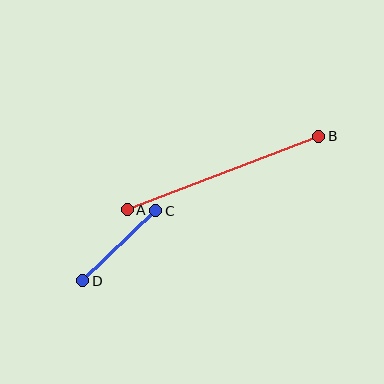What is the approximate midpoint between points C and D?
The midpoint is at approximately (119, 246) pixels.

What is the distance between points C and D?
The distance is approximately 101 pixels.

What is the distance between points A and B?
The distance is approximately 205 pixels.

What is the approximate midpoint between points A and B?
The midpoint is at approximately (223, 173) pixels.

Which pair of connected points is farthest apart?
Points A and B are farthest apart.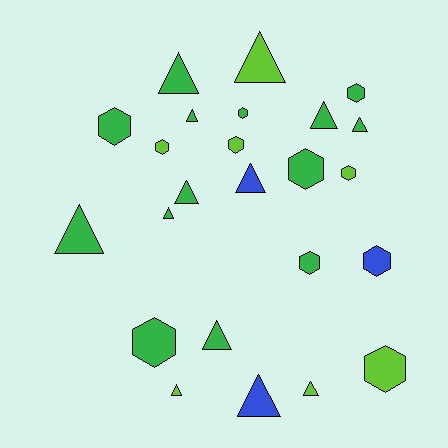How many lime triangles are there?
There are 3 lime triangles.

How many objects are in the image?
There are 24 objects.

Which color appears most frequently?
Green, with 14 objects.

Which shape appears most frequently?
Triangle, with 13 objects.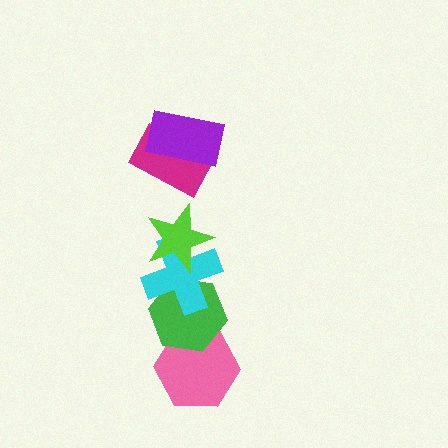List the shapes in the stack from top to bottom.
From top to bottom: the purple rectangle, the magenta rectangle, the lime star, the cyan cross, the green hexagon, the pink hexagon.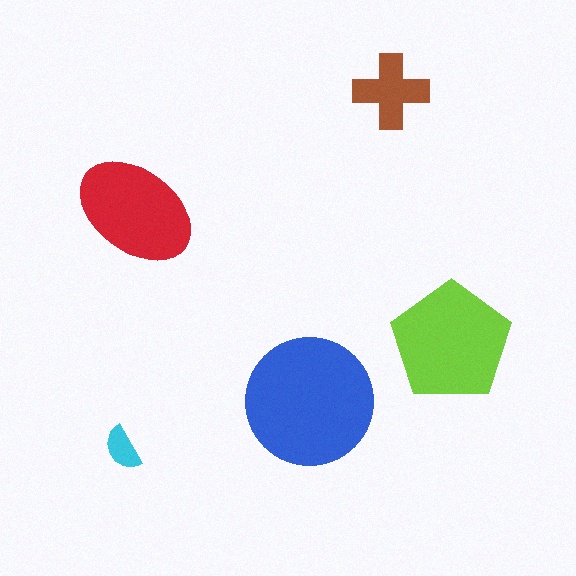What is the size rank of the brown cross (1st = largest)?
4th.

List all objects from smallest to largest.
The cyan semicircle, the brown cross, the red ellipse, the lime pentagon, the blue circle.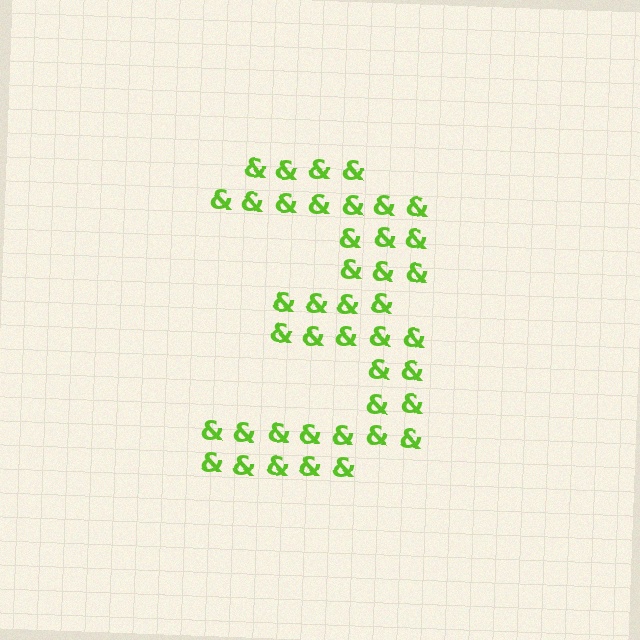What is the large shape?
The large shape is the digit 3.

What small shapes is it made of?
It is made of small ampersands.